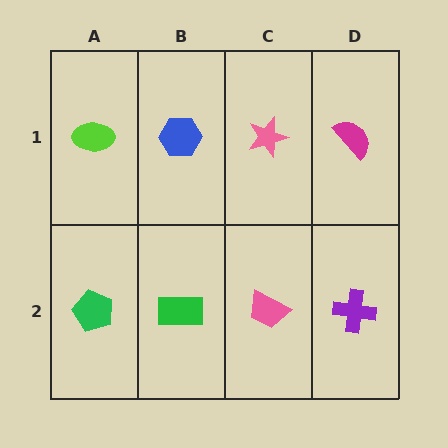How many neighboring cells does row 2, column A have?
2.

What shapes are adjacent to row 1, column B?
A green rectangle (row 2, column B), a lime ellipse (row 1, column A), a pink star (row 1, column C).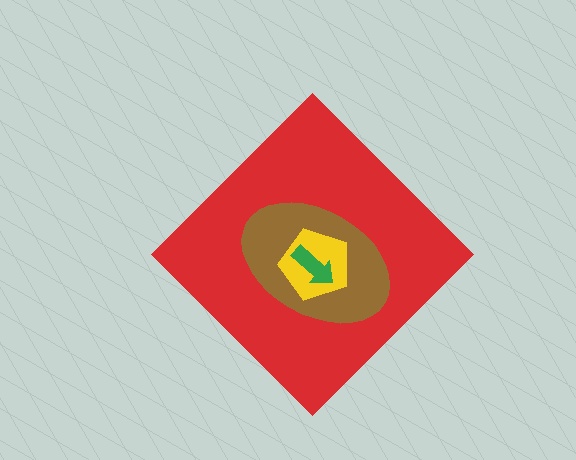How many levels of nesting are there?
4.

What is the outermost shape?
The red diamond.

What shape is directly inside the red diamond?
The brown ellipse.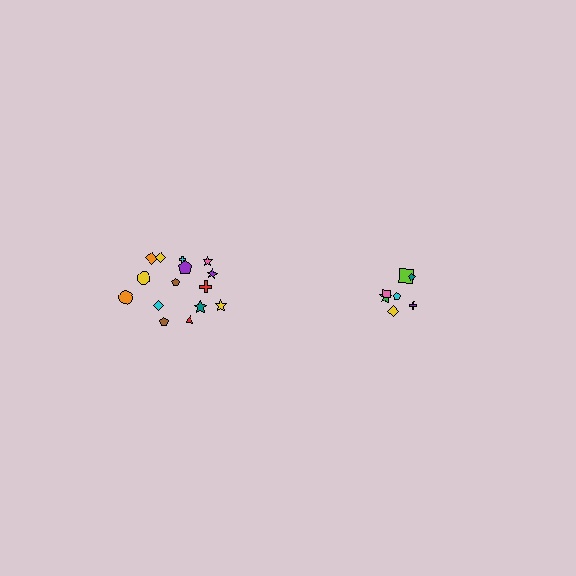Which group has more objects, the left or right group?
The left group.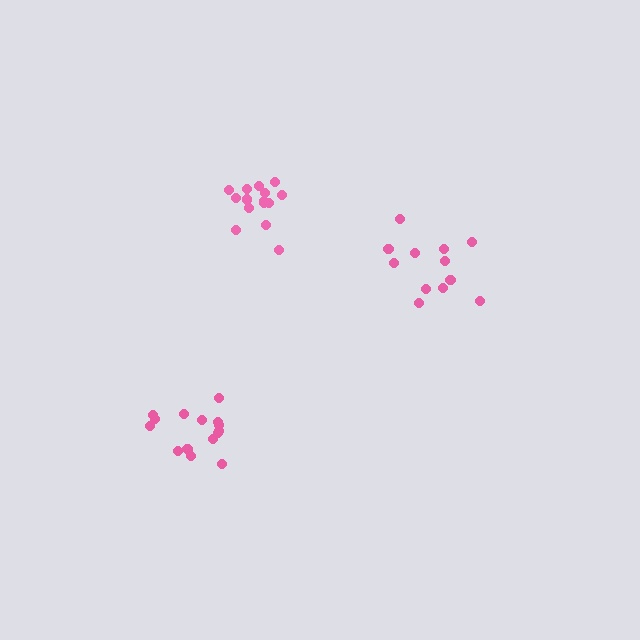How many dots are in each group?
Group 1: 12 dots, Group 2: 15 dots, Group 3: 15 dots (42 total).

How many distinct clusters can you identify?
There are 3 distinct clusters.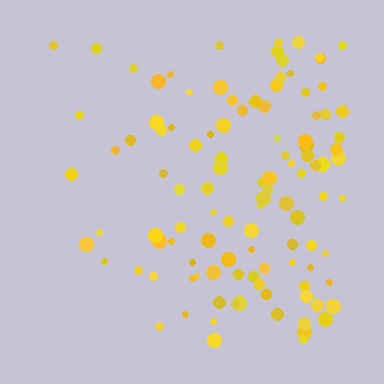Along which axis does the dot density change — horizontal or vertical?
Horizontal.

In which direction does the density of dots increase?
From left to right, with the right side densest.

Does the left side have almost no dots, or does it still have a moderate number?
Still a moderate number, just noticeably fewer than the right.